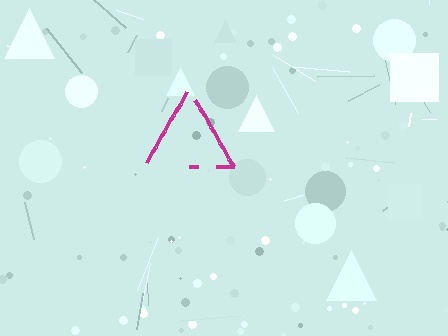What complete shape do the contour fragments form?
The contour fragments form a triangle.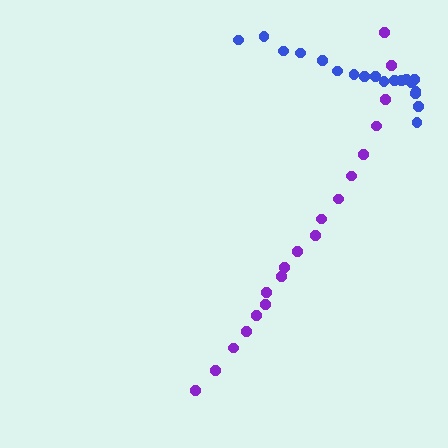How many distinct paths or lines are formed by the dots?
There are 2 distinct paths.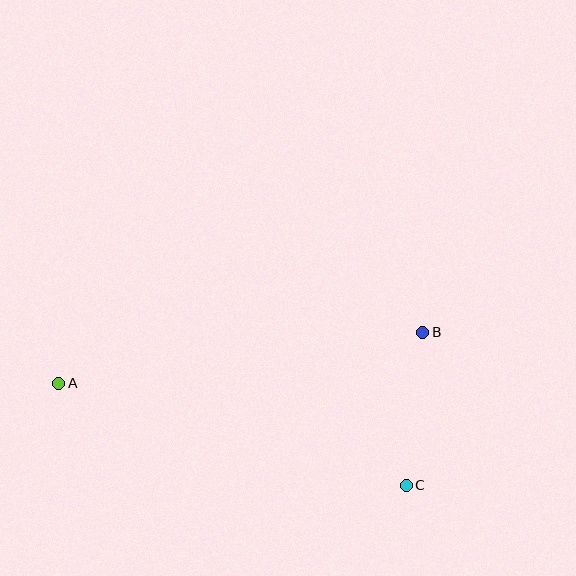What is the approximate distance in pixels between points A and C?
The distance between A and C is approximately 362 pixels.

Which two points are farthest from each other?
Points A and B are farthest from each other.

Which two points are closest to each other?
Points B and C are closest to each other.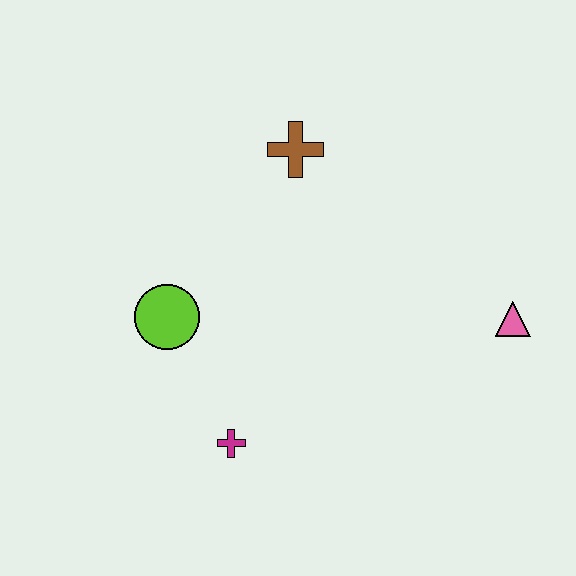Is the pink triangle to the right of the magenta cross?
Yes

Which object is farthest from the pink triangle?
The lime circle is farthest from the pink triangle.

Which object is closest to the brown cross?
The lime circle is closest to the brown cross.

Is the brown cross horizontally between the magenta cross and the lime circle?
No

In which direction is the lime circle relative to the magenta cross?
The lime circle is above the magenta cross.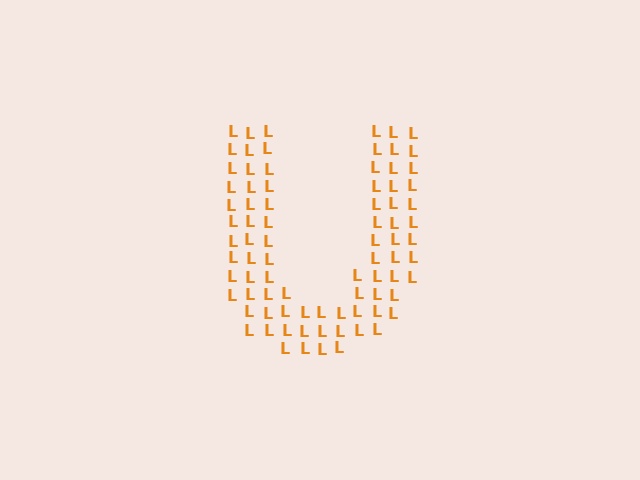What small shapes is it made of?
It is made of small letter L's.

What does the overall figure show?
The overall figure shows the letter U.